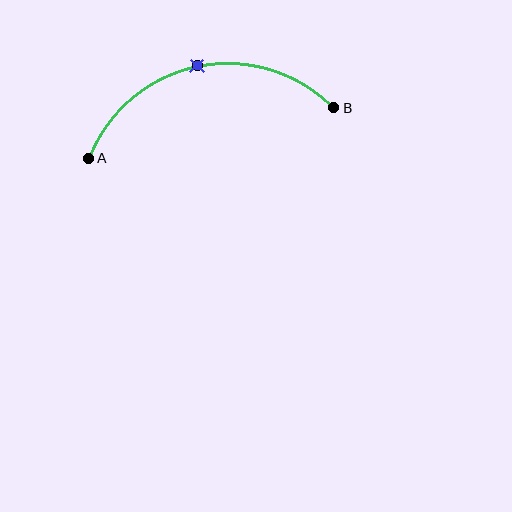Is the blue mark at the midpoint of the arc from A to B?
Yes. The blue mark lies on the arc at equal arc-length from both A and B — it is the arc midpoint.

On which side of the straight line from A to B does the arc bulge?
The arc bulges above the straight line connecting A and B.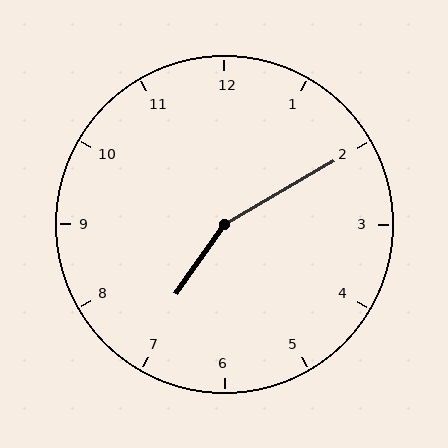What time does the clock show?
7:10.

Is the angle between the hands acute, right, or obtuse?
It is obtuse.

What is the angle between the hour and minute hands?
Approximately 155 degrees.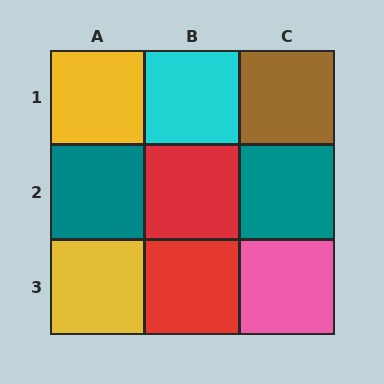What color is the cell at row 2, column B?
Red.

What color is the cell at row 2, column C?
Teal.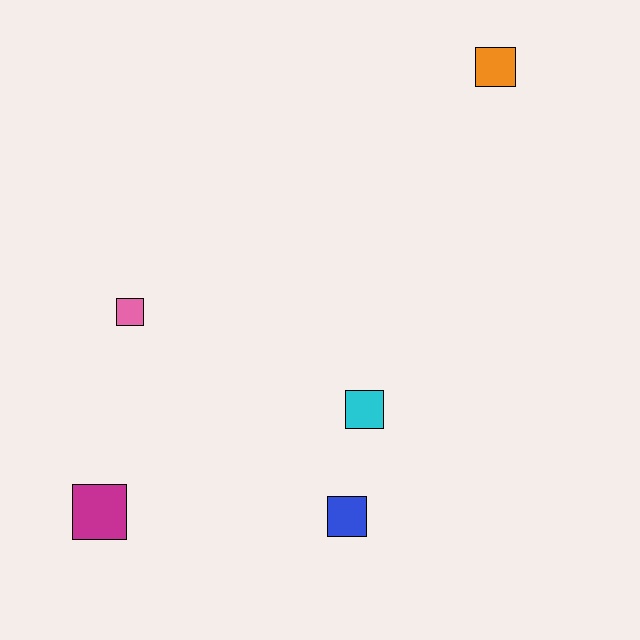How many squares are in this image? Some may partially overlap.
There are 5 squares.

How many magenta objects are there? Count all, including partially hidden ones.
There is 1 magenta object.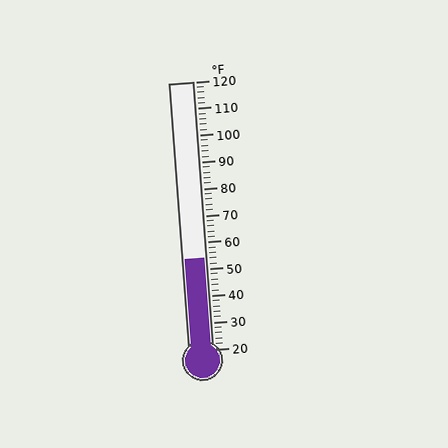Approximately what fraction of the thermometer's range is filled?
The thermometer is filled to approximately 35% of its range.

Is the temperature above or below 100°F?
The temperature is below 100°F.